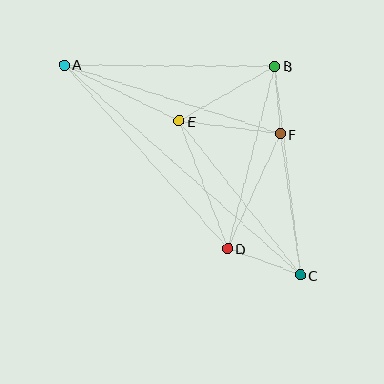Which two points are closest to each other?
Points B and F are closest to each other.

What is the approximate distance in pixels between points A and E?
The distance between A and E is approximately 128 pixels.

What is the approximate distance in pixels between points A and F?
The distance between A and F is approximately 227 pixels.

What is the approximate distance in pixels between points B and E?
The distance between B and E is approximately 110 pixels.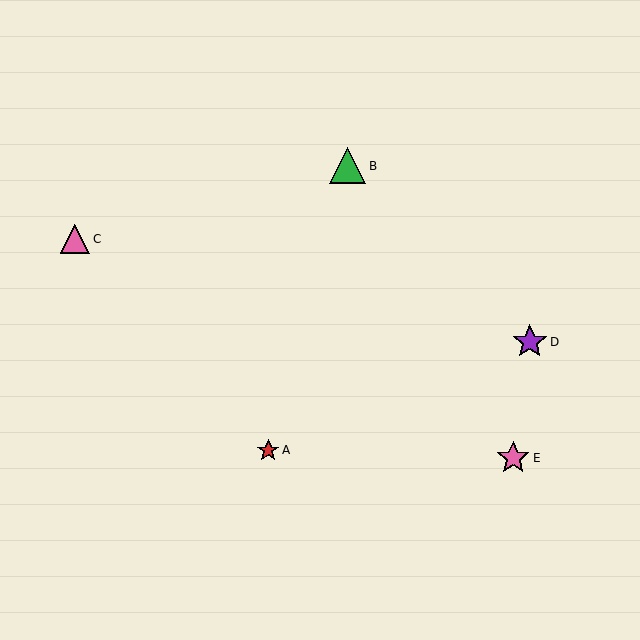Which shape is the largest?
The green triangle (labeled B) is the largest.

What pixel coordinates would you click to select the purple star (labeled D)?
Click at (530, 342) to select the purple star D.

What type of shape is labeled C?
Shape C is a pink triangle.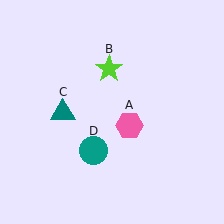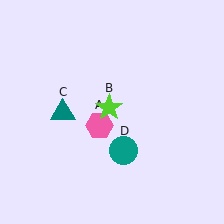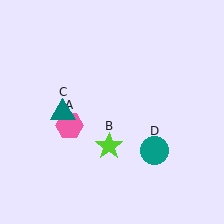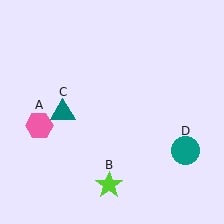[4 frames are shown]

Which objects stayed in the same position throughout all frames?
Teal triangle (object C) remained stationary.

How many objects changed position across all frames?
3 objects changed position: pink hexagon (object A), lime star (object B), teal circle (object D).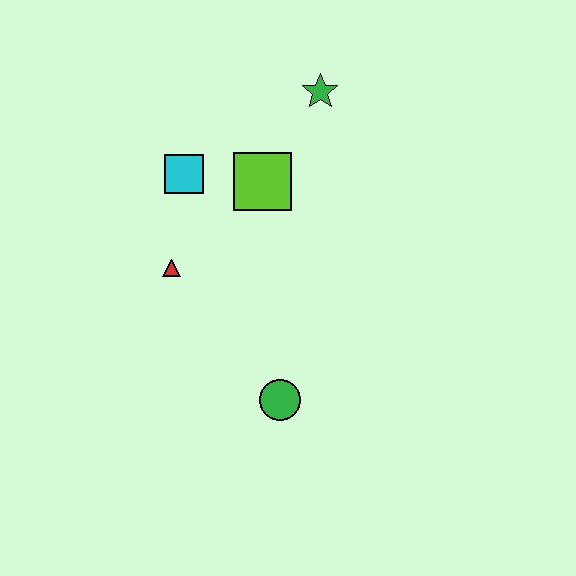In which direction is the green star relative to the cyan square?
The green star is to the right of the cyan square.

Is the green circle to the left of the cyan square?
No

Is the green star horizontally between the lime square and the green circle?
No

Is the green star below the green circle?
No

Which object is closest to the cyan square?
The lime square is closest to the cyan square.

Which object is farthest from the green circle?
The green star is farthest from the green circle.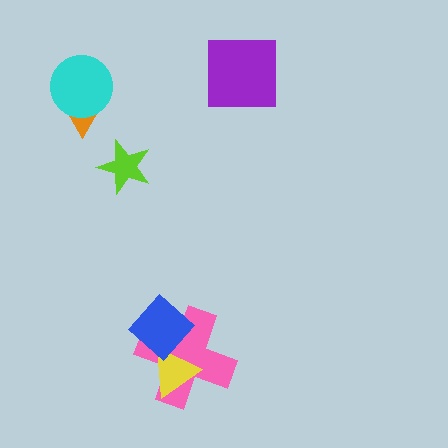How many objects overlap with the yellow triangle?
2 objects overlap with the yellow triangle.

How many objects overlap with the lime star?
0 objects overlap with the lime star.